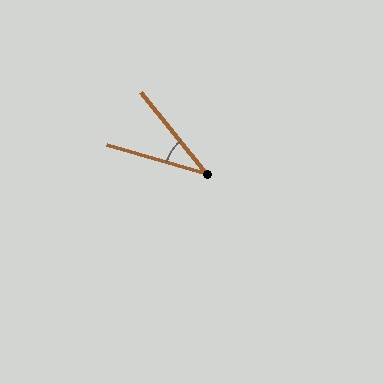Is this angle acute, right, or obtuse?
It is acute.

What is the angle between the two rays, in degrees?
Approximately 35 degrees.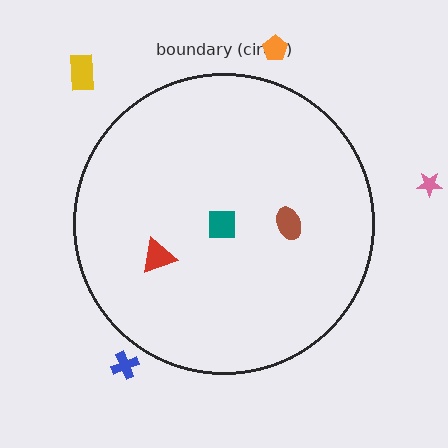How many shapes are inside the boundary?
3 inside, 4 outside.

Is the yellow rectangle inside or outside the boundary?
Outside.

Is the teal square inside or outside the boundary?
Inside.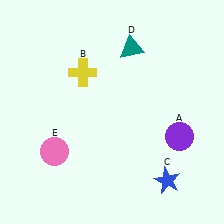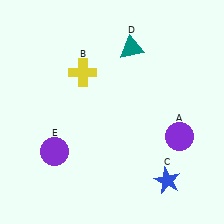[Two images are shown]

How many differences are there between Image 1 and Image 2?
There is 1 difference between the two images.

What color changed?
The circle (E) changed from pink in Image 1 to purple in Image 2.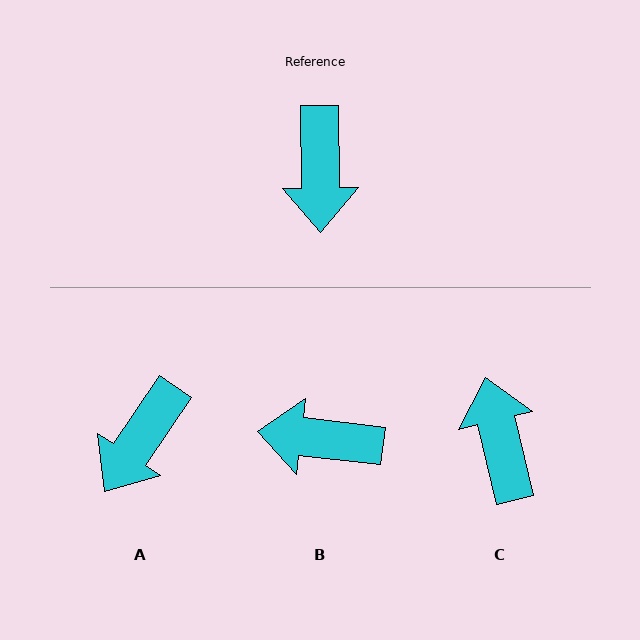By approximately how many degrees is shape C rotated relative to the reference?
Approximately 167 degrees clockwise.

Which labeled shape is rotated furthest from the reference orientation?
C, about 167 degrees away.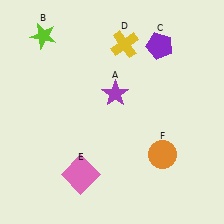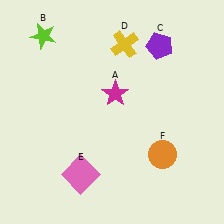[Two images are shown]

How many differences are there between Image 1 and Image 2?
There is 1 difference between the two images.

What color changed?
The star (A) changed from purple in Image 1 to magenta in Image 2.